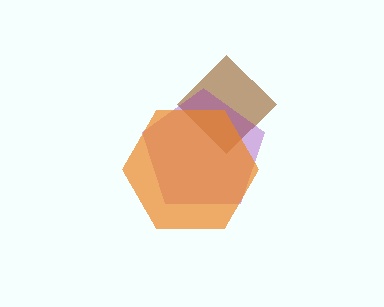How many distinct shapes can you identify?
There are 3 distinct shapes: a brown diamond, a purple pentagon, an orange hexagon.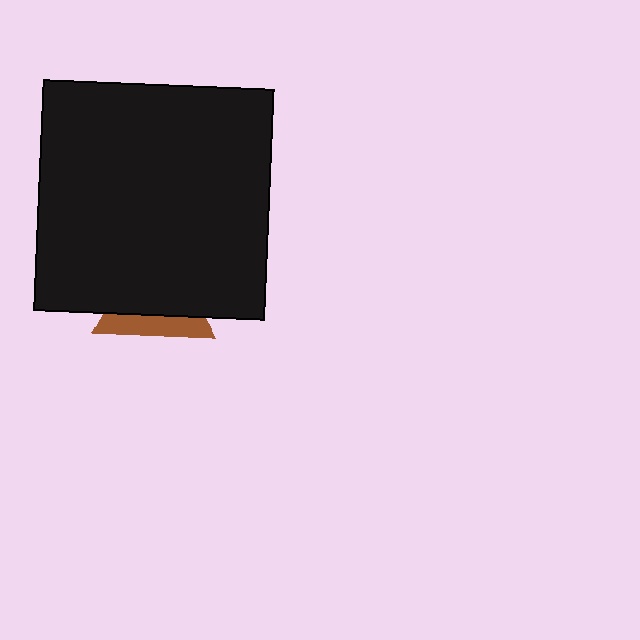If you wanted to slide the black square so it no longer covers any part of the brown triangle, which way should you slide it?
Slide it up — that is the most direct way to separate the two shapes.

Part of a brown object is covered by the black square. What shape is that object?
It is a triangle.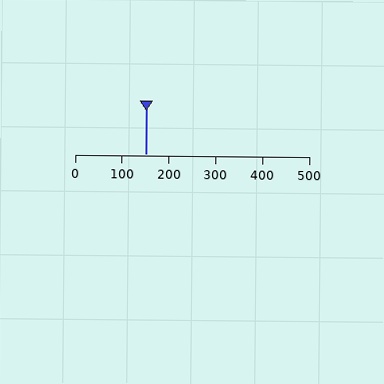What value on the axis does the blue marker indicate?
The marker indicates approximately 150.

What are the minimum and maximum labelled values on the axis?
The axis runs from 0 to 500.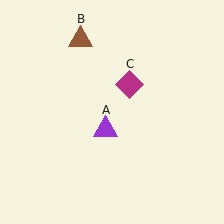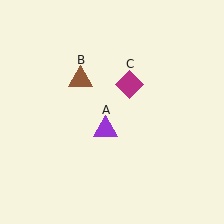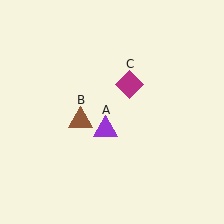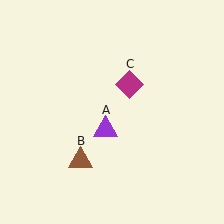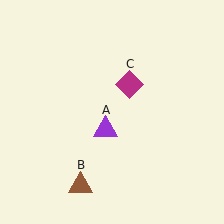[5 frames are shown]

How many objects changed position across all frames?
1 object changed position: brown triangle (object B).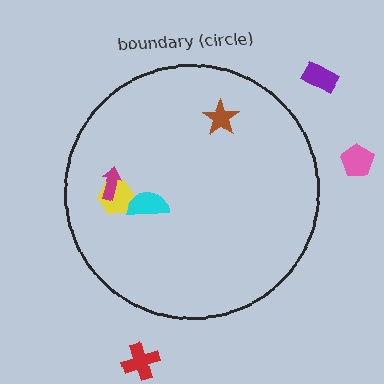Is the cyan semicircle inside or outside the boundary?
Inside.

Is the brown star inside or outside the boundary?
Inside.